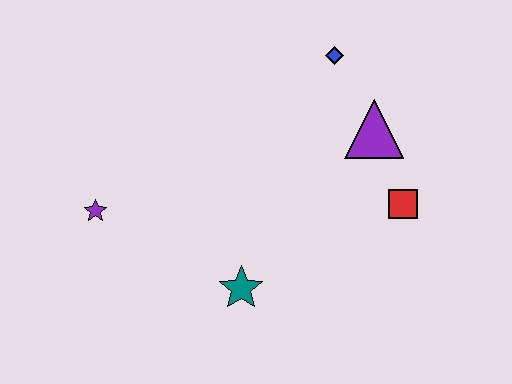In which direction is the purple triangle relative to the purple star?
The purple triangle is to the right of the purple star.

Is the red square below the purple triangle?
Yes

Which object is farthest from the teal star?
The blue diamond is farthest from the teal star.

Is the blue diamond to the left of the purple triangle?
Yes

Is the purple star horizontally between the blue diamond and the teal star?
No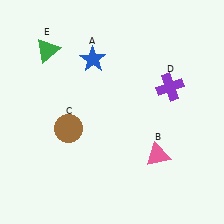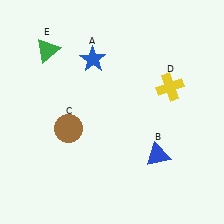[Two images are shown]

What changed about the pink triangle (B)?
In Image 1, B is pink. In Image 2, it changed to blue.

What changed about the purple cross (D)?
In Image 1, D is purple. In Image 2, it changed to yellow.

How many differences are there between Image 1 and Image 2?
There are 2 differences between the two images.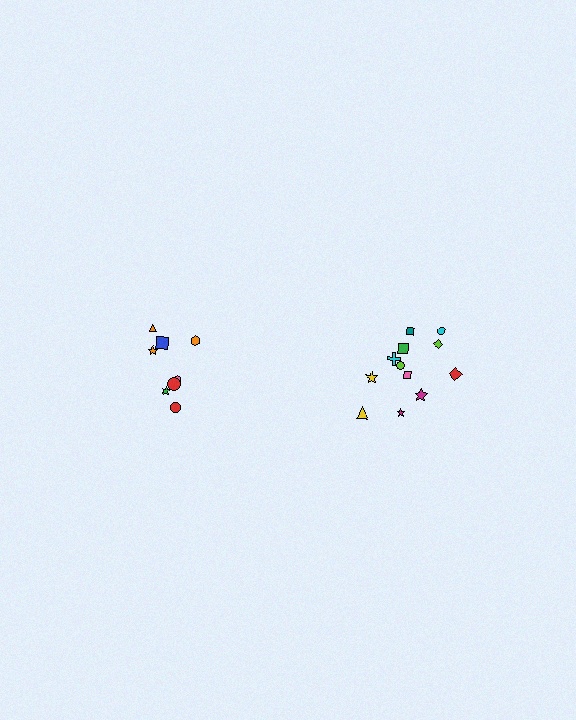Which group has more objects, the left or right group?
The right group.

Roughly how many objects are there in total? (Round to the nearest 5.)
Roughly 20 objects in total.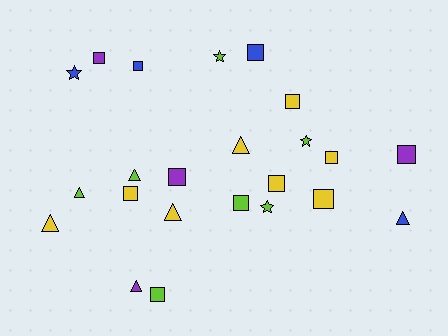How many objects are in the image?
There are 23 objects.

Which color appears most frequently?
Yellow, with 8 objects.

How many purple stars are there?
There are no purple stars.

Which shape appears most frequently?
Square, with 12 objects.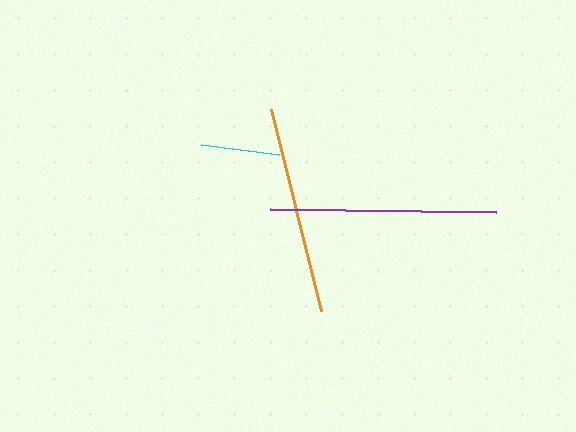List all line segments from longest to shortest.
From longest to shortest: purple, orange, cyan.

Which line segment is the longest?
The purple line is the longest at approximately 226 pixels.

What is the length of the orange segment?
The orange segment is approximately 207 pixels long.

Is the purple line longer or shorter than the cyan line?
The purple line is longer than the cyan line.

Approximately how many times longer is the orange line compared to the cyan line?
The orange line is approximately 2.6 times the length of the cyan line.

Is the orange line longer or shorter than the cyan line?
The orange line is longer than the cyan line.